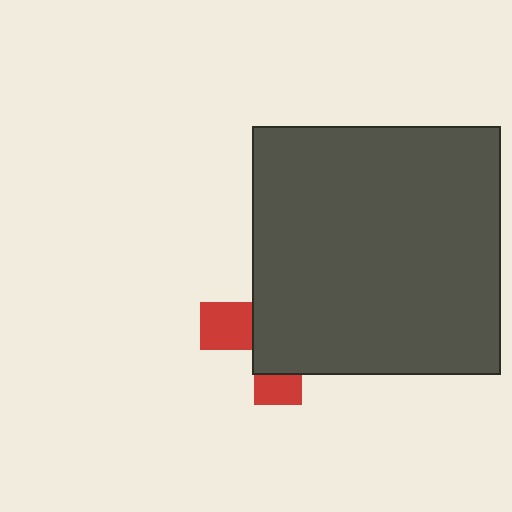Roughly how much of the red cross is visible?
A small part of it is visible (roughly 31%).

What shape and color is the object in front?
The object in front is a dark gray square.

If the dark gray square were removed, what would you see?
You would see the complete red cross.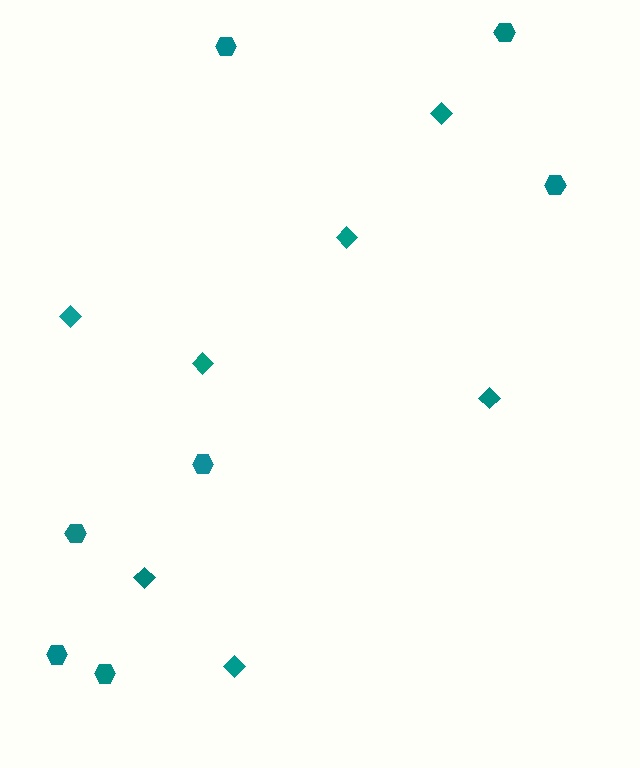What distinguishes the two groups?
There are 2 groups: one group of diamonds (7) and one group of hexagons (7).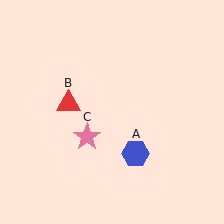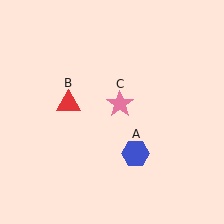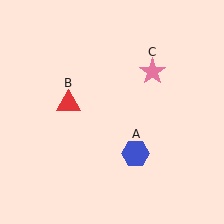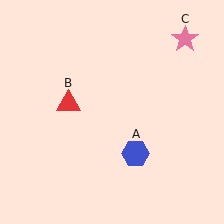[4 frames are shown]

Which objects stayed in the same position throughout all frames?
Blue hexagon (object A) and red triangle (object B) remained stationary.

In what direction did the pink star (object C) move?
The pink star (object C) moved up and to the right.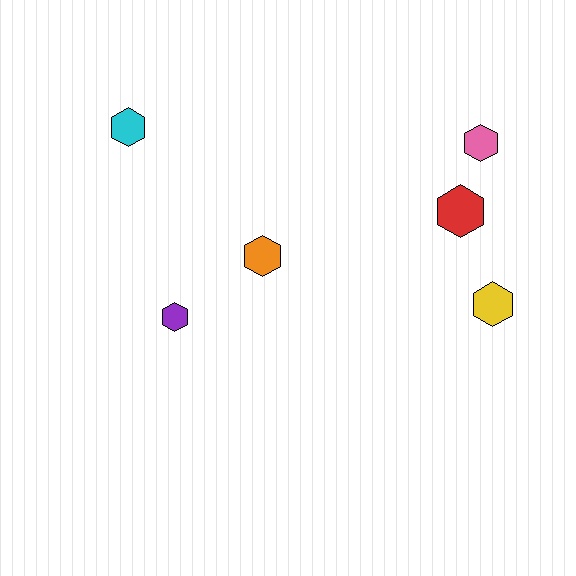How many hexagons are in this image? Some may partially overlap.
There are 6 hexagons.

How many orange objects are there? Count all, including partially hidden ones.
There is 1 orange object.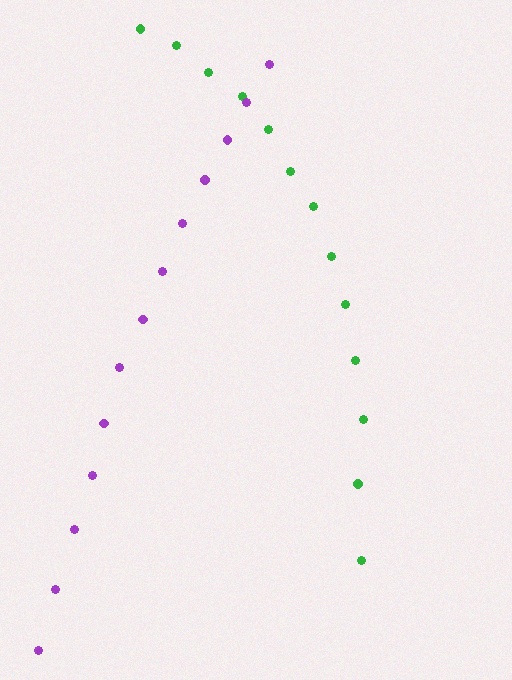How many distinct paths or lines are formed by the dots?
There are 2 distinct paths.